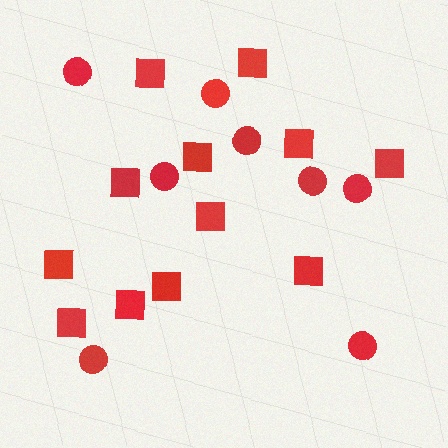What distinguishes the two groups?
There are 2 groups: one group of circles (8) and one group of squares (12).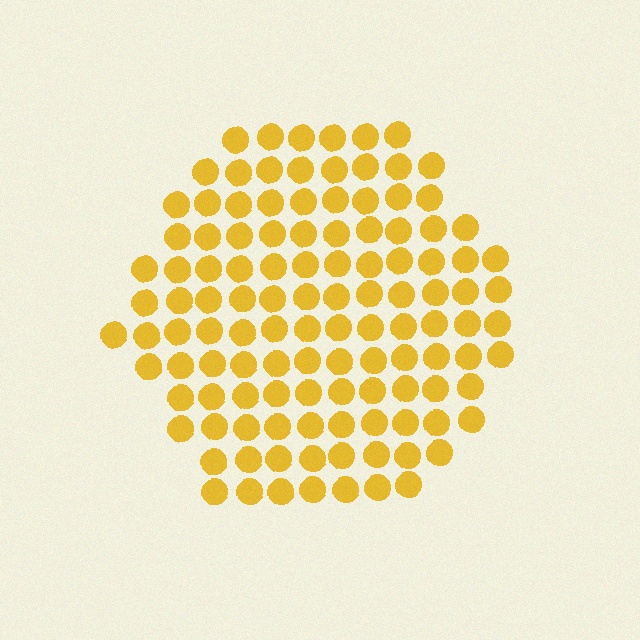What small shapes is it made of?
It is made of small circles.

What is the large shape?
The large shape is a hexagon.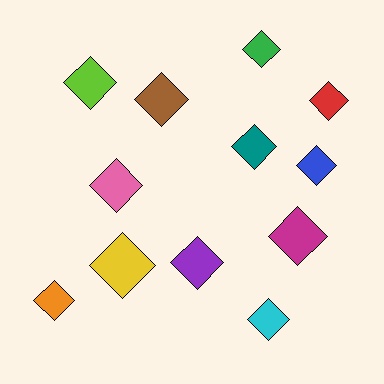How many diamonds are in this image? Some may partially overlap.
There are 12 diamonds.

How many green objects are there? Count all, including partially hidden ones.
There is 1 green object.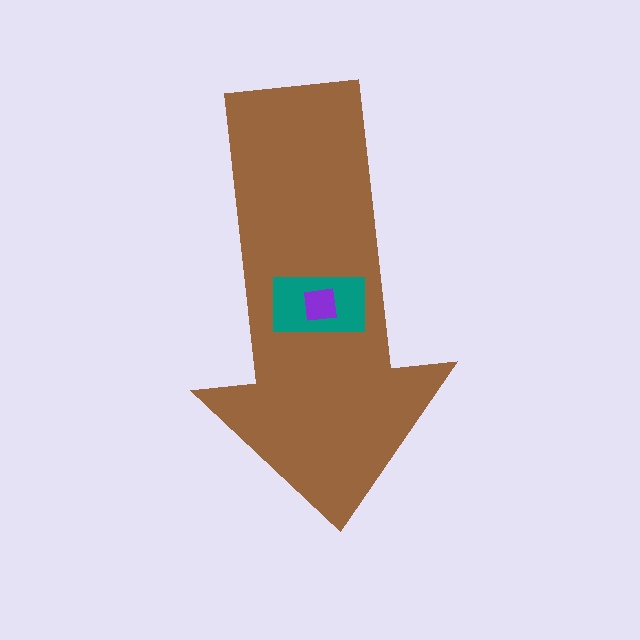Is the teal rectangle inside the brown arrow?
Yes.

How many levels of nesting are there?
3.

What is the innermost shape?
The purple square.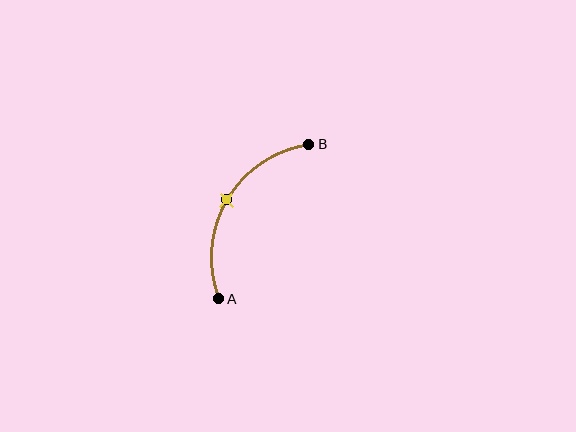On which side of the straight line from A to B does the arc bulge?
The arc bulges to the left of the straight line connecting A and B.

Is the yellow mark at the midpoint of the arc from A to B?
Yes. The yellow mark lies on the arc at equal arc-length from both A and B — it is the arc midpoint.